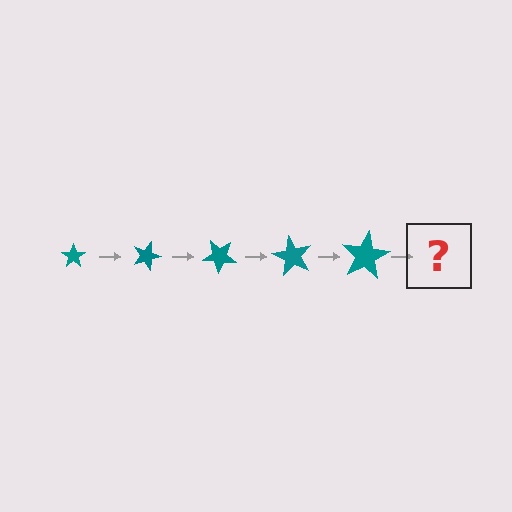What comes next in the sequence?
The next element should be a star, larger than the previous one and rotated 100 degrees from the start.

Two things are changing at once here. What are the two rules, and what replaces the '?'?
The two rules are that the star grows larger each step and it rotates 20 degrees each step. The '?' should be a star, larger than the previous one and rotated 100 degrees from the start.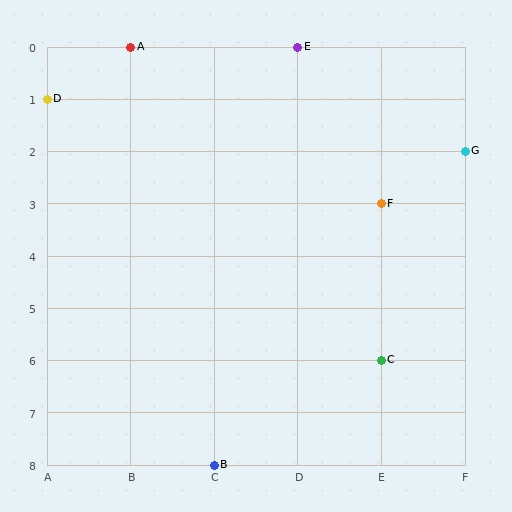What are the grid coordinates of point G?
Point G is at grid coordinates (F, 2).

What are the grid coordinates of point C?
Point C is at grid coordinates (E, 6).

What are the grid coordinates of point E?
Point E is at grid coordinates (D, 0).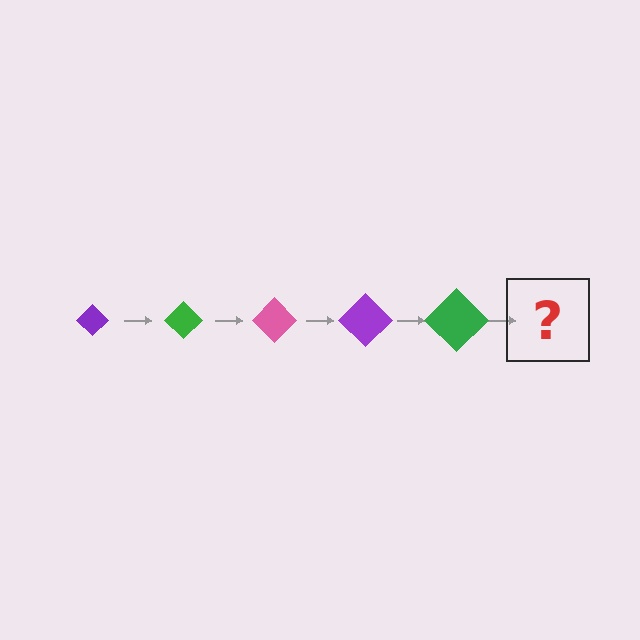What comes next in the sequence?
The next element should be a pink diamond, larger than the previous one.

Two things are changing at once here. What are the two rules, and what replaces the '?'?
The two rules are that the diamond grows larger each step and the color cycles through purple, green, and pink. The '?' should be a pink diamond, larger than the previous one.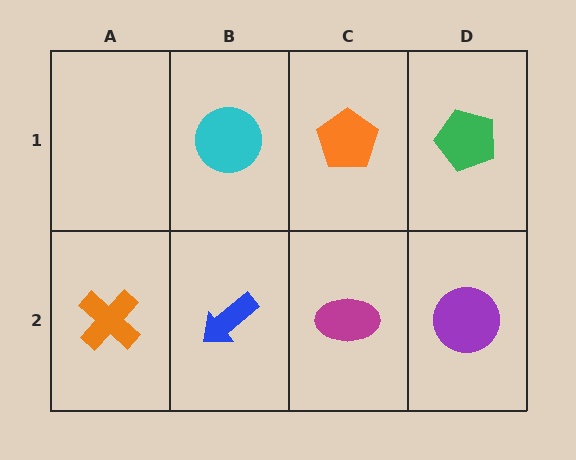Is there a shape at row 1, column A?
No, that cell is empty.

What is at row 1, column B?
A cyan circle.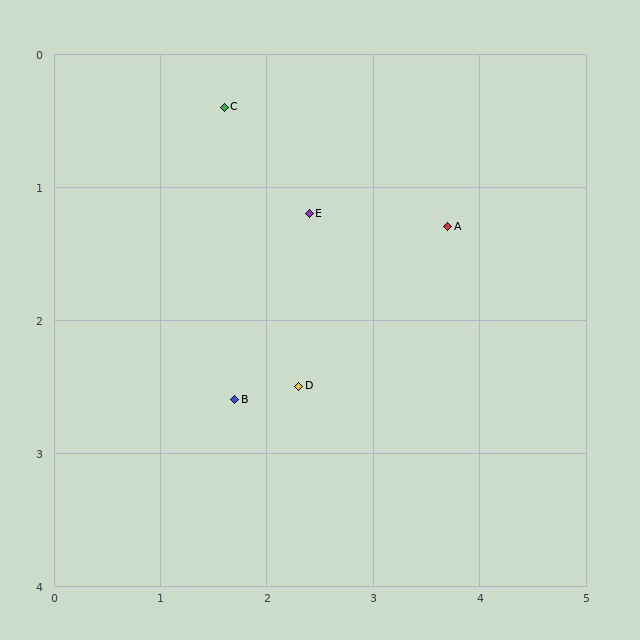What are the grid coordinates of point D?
Point D is at approximately (2.3, 2.5).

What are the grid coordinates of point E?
Point E is at approximately (2.4, 1.2).